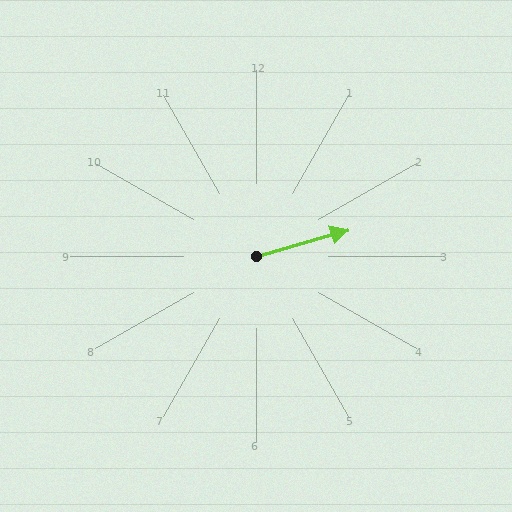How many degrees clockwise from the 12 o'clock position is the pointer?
Approximately 74 degrees.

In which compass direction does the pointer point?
East.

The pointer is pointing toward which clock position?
Roughly 2 o'clock.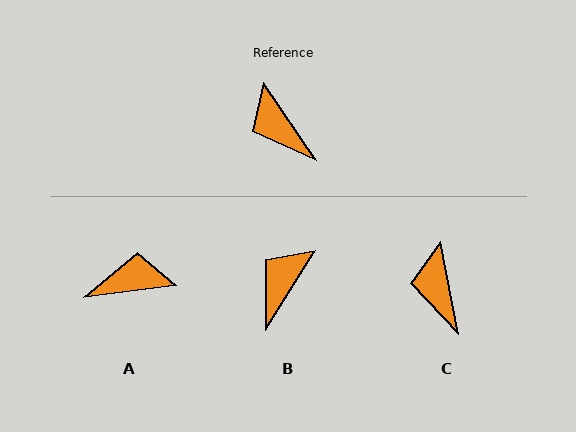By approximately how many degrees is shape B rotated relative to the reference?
Approximately 66 degrees clockwise.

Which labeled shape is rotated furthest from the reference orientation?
A, about 117 degrees away.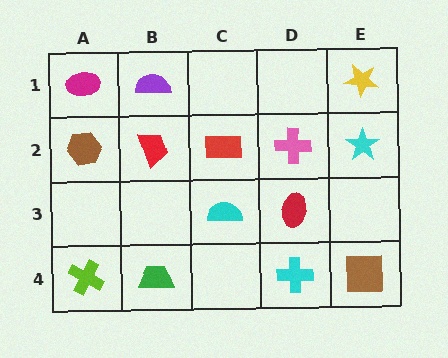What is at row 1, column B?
A purple semicircle.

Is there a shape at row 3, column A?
No, that cell is empty.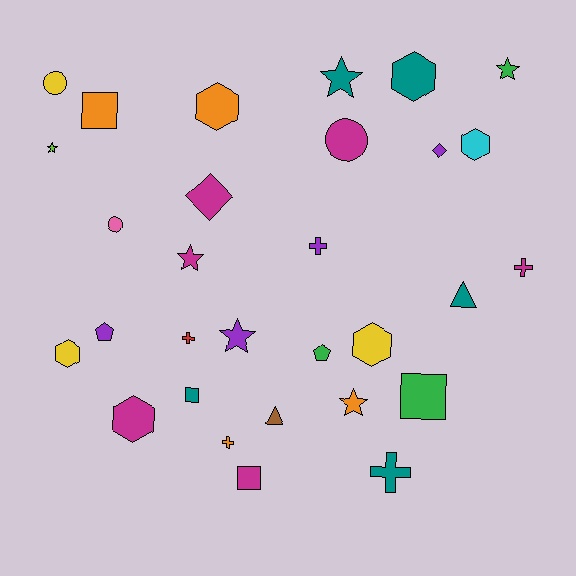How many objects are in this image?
There are 30 objects.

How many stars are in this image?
There are 6 stars.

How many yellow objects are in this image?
There are 3 yellow objects.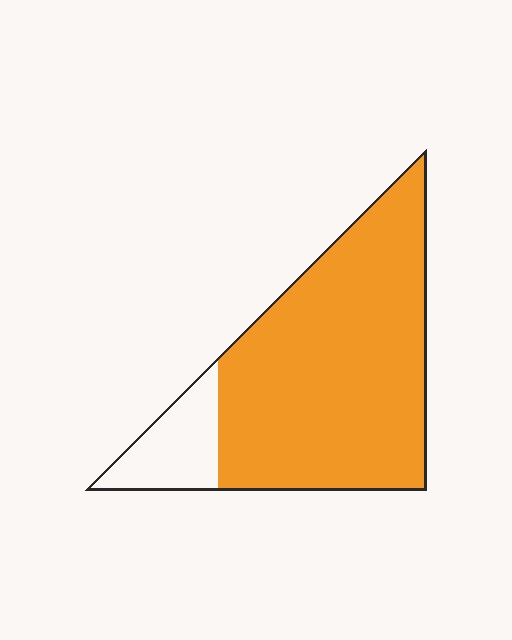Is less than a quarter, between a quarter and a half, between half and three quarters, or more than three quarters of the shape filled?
More than three quarters.